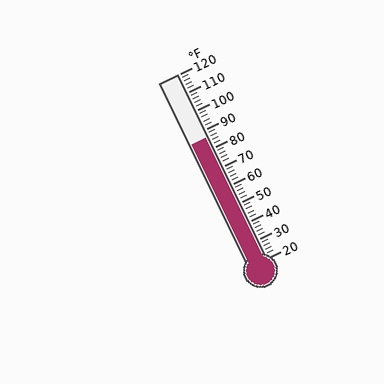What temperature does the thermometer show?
The thermometer shows approximately 86°F.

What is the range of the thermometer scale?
The thermometer scale ranges from 20°F to 120°F.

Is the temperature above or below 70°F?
The temperature is above 70°F.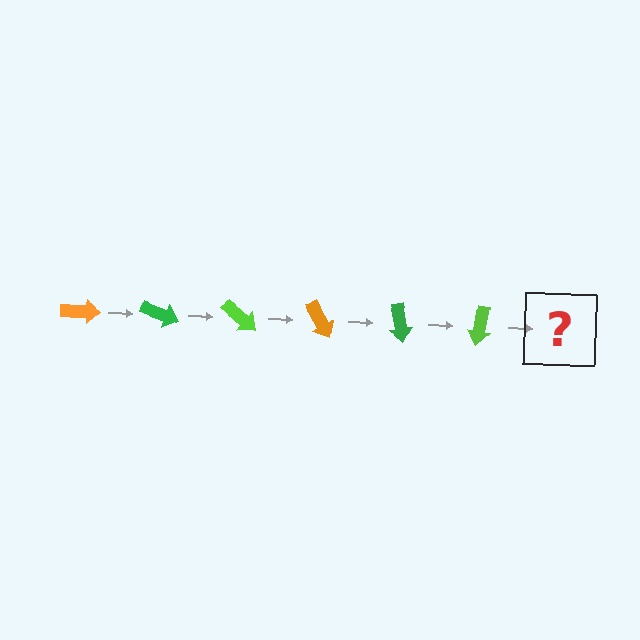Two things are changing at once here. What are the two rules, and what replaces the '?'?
The two rules are that it rotates 20 degrees each step and the color cycles through orange, green, and lime. The '?' should be an orange arrow, rotated 120 degrees from the start.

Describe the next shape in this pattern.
It should be an orange arrow, rotated 120 degrees from the start.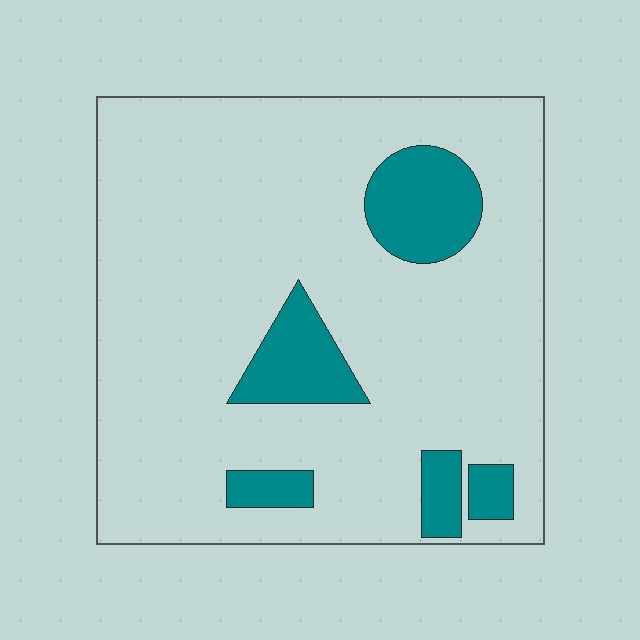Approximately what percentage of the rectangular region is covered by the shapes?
Approximately 15%.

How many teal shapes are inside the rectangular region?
5.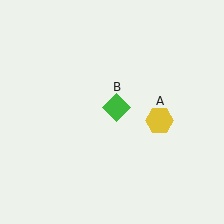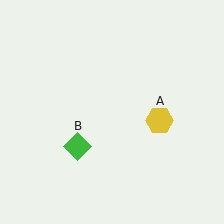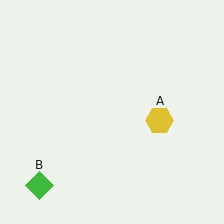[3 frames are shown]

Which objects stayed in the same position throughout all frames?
Yellow hexagon (object A) remained stationary.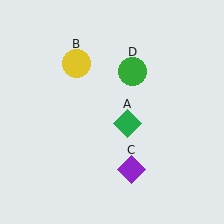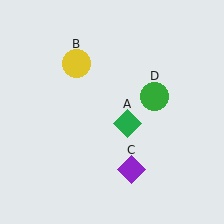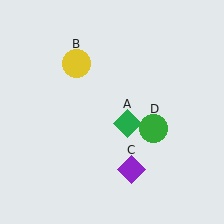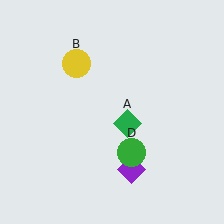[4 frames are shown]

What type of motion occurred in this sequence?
The green circle (object D) rotated clockwise around the center of the scene.